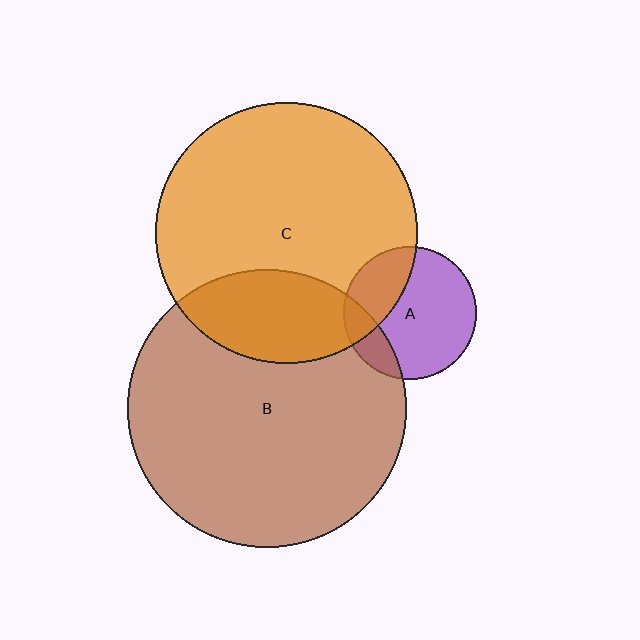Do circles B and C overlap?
Yes.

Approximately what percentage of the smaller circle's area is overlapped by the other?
Approximately 25%.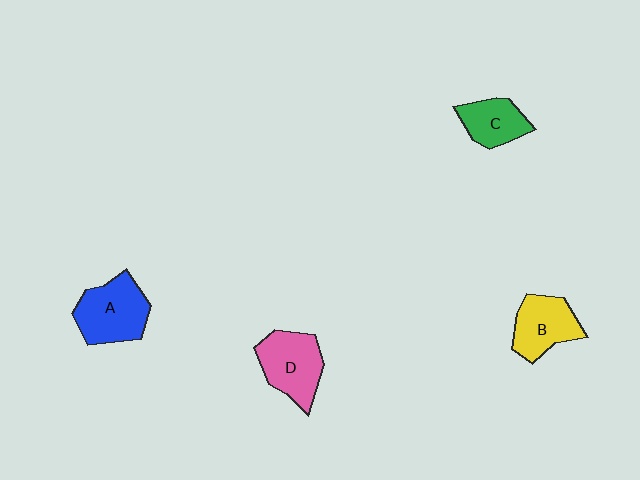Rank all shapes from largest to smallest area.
From largest to smallest: A (blue), D (pink), B (yellow), C (green).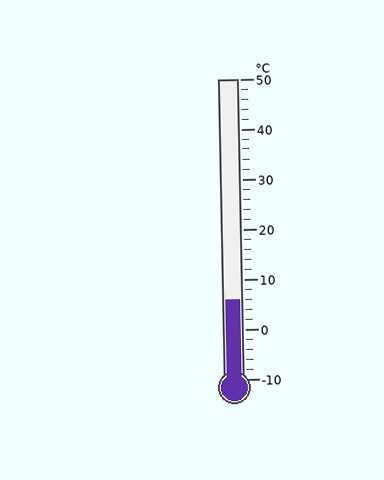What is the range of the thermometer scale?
The thermometer scale ranges from -10°C to 50°C.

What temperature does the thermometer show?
The thermometer shows approximately 6°C.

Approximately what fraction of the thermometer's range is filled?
The thermometer is filled to approximately 25% of its range.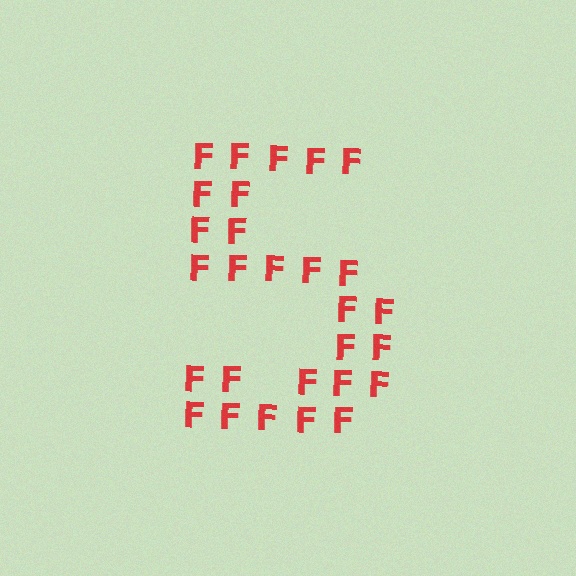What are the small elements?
The small elements are letter F's.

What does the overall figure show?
The overall figure shows the digit 5.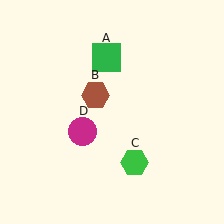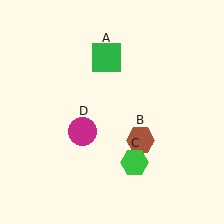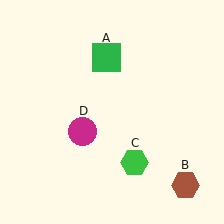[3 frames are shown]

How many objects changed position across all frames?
1 object changed position: brown hexagon (object B).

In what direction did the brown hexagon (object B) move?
The brown hexagon (object B) moved down and to the right.